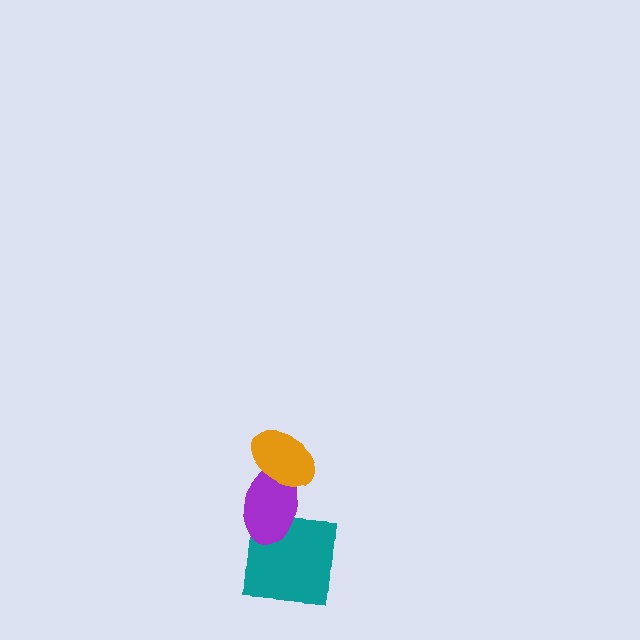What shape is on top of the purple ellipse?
The orange ellipse is on top of the purple ellipse.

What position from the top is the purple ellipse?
The purple ellipse is 2nd from the top.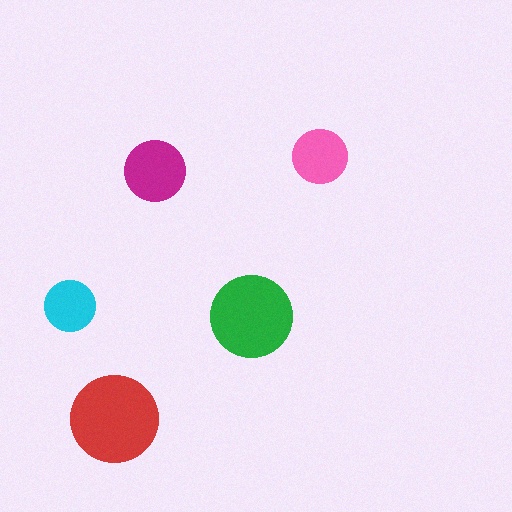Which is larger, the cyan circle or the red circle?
The red one.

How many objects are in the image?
There are 5 objects in the image.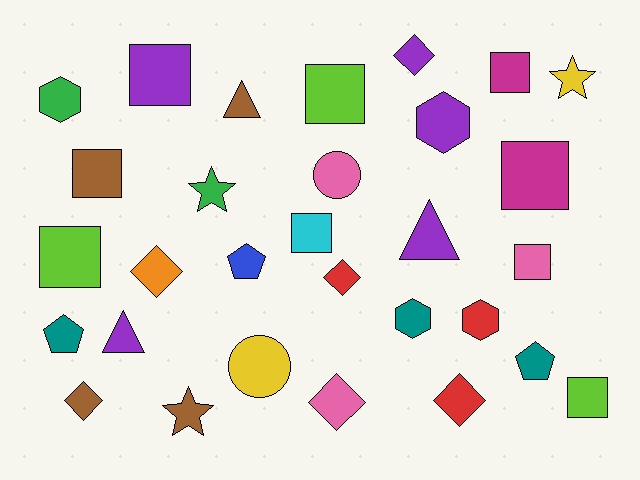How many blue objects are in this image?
There is 1 blue object.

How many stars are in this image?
There are 3 stars.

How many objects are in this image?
There are 30 objects.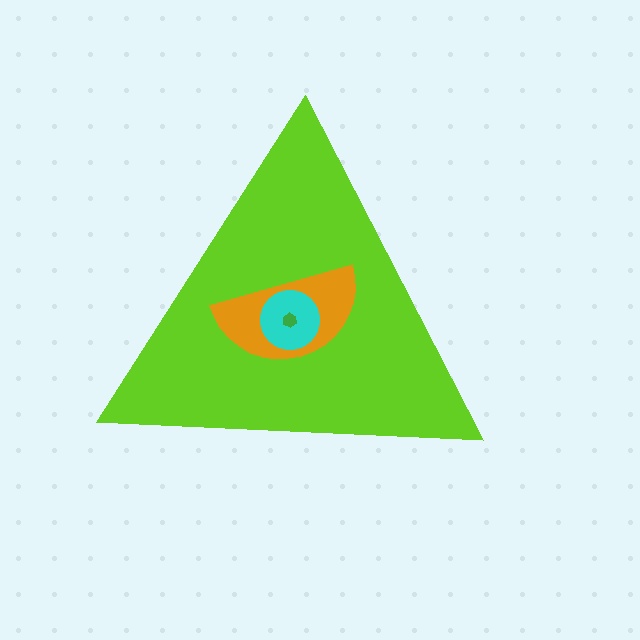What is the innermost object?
The green hexagon.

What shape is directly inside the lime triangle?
The orange semicircle.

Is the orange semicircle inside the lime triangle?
Yes.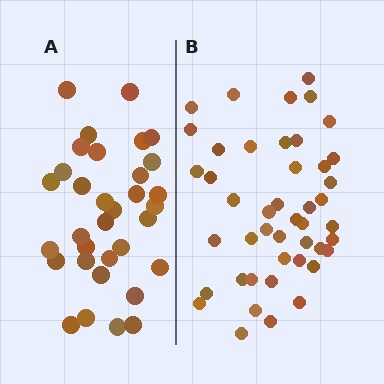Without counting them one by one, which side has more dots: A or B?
Region B (the right region) has more dots.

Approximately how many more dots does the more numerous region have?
Region B has roughly 12 or so more dots than region A.